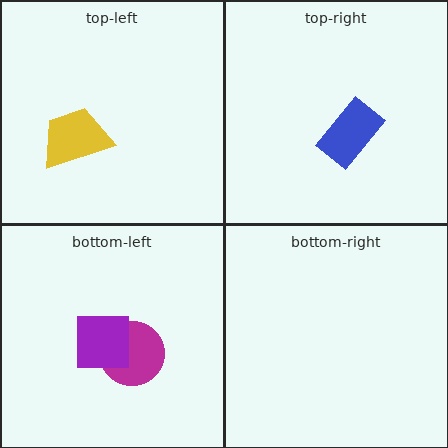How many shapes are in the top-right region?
1.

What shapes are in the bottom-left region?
The magenta circle, the purple square.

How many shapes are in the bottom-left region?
2.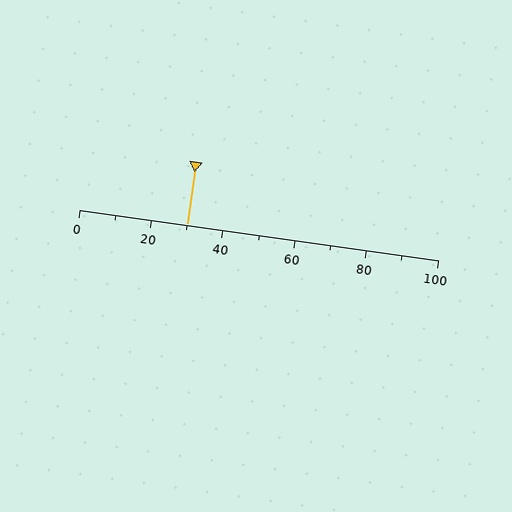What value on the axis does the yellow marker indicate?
The marker indicates approximately 30.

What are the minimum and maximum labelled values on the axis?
The axis runs from 0 to 100.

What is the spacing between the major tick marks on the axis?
The major ticks are spaced 20 apart.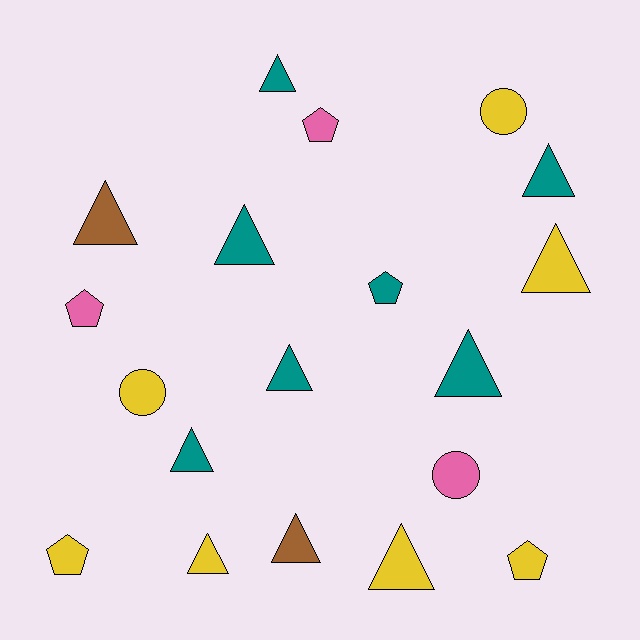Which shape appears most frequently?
Triangle, with 11 objects.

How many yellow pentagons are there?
There are 2 yellow pentagons.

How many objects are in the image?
There are 19 objects.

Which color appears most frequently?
Teal, with 7 objects.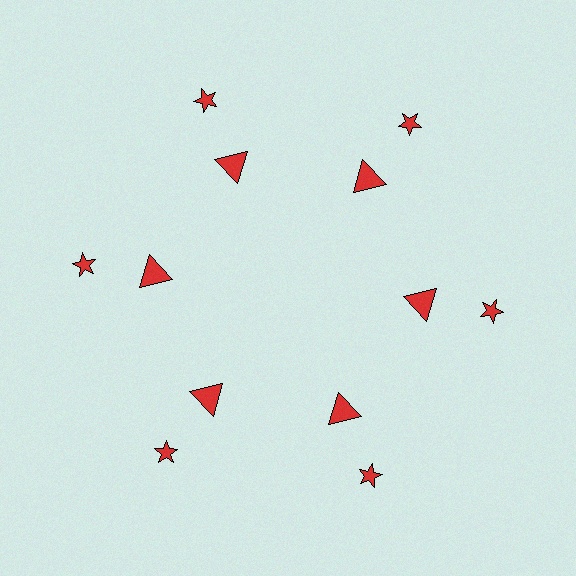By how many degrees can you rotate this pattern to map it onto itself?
The pattern maps onto itself every 60 degrees of rotation.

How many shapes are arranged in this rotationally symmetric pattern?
There are 12 shapes, arranged in 6 groups of 2.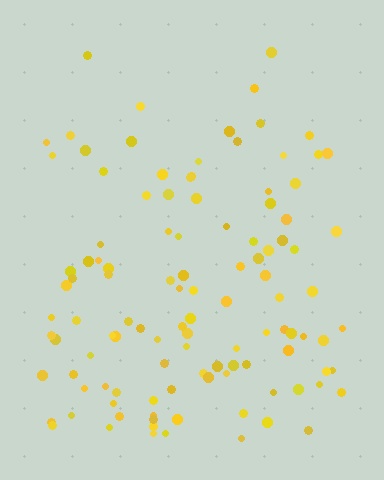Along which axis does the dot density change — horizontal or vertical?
Vertical.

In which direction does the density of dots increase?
From top to bottom, with the bottom side densest.